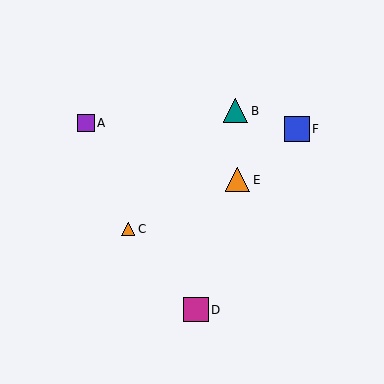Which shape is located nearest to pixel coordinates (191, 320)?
The magenta square (labeled D) at (196, 310) is nearest to that location.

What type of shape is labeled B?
Shape B is a teal triangle.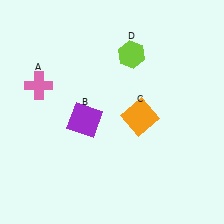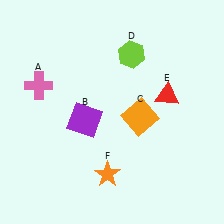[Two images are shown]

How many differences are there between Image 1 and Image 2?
There are 2 differences between the two images.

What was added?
A red triangle (E), an orange star (F) were added in Image 2.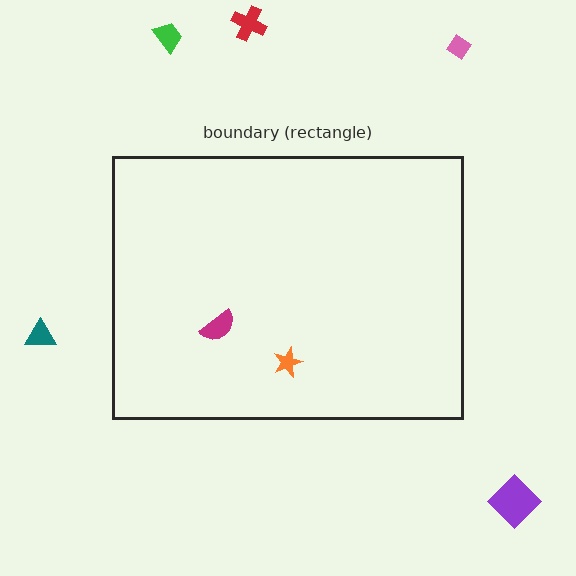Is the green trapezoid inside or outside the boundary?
Outside.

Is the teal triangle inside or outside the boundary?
Outside.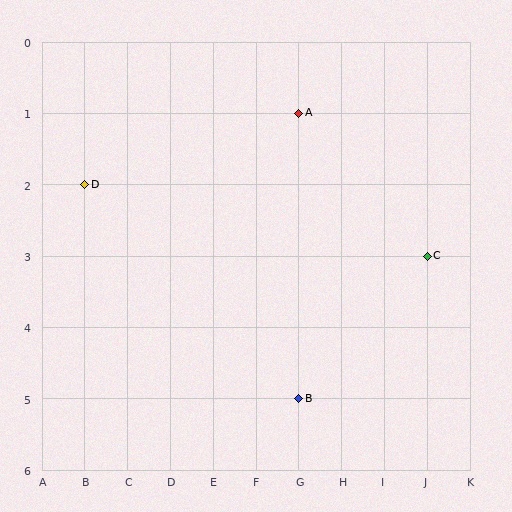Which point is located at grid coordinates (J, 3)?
Point C is at (J, 3).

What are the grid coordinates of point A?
Point A is at grid coordinates (G, 1).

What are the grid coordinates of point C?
Point C is at grid coordinates (J, 3).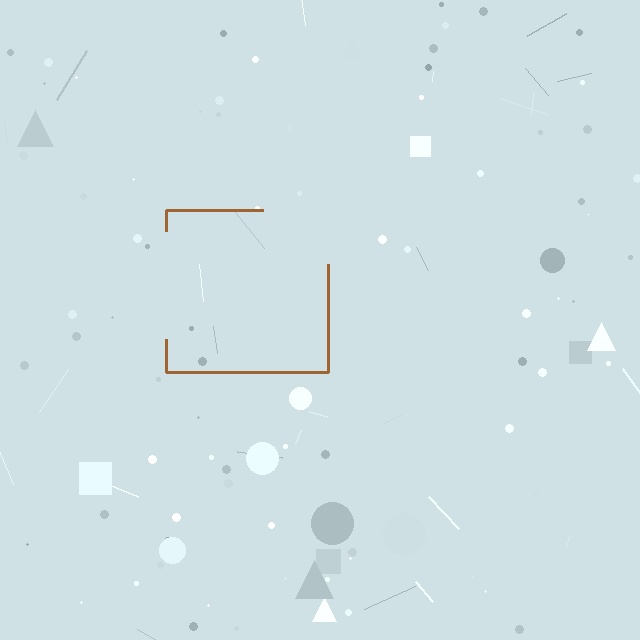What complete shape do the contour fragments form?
The contour fragments form a square.